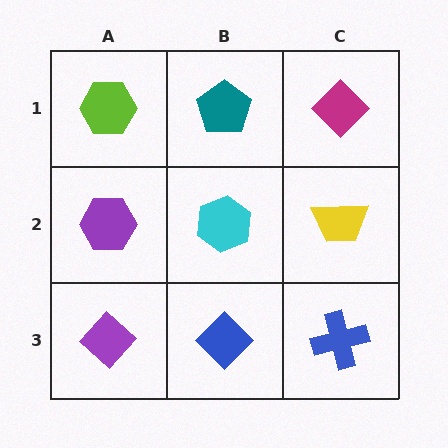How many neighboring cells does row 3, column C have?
2.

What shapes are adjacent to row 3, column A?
A purple hexagon (row 2, column A), a blue diamond (row 3, column B).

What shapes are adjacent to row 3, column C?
A yellow trapezoid (row 2, column C), a blue diamond (row 3, column B).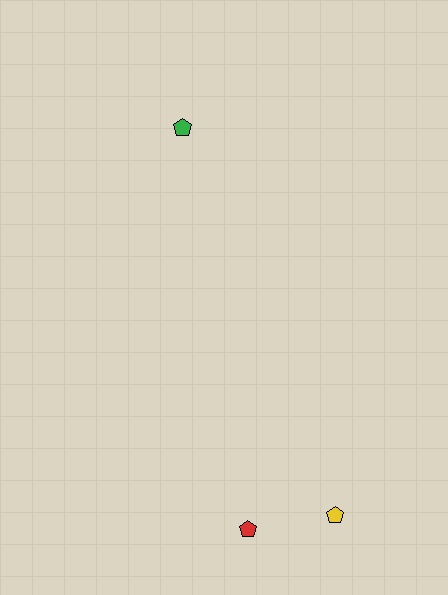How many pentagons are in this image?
There are 3 pentagons.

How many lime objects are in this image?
There are no lime objects.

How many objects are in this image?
There are 3 objects.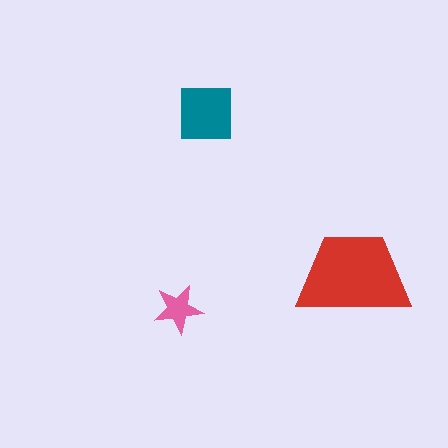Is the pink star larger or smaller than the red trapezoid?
Smaller.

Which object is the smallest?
The pink star.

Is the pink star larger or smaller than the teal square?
Smaller.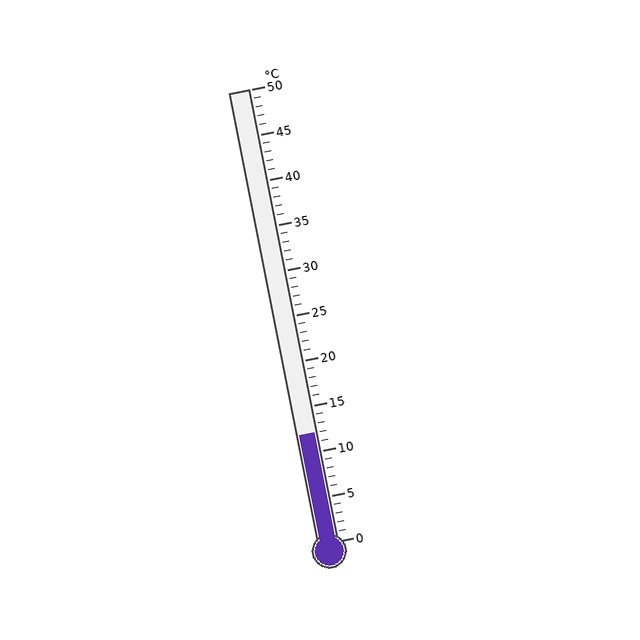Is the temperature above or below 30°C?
The temperature is below 30°C.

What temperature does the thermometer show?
The thermometer shows approximately 12°C.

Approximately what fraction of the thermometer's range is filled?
The thermometer is filled to approximately 25% of its range.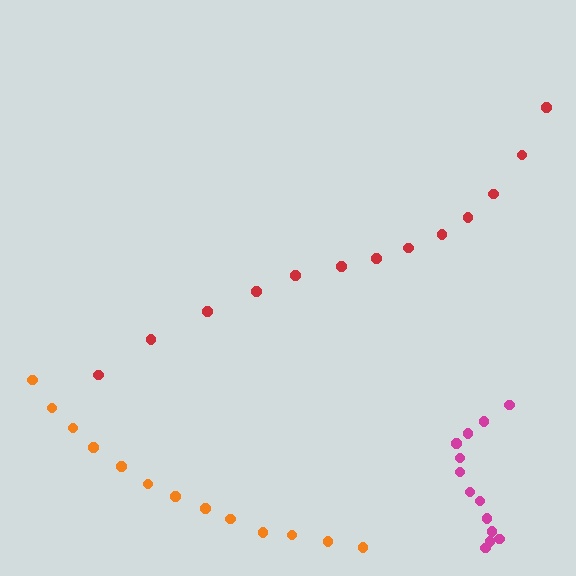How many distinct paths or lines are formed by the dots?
There are 3 distinct paths.